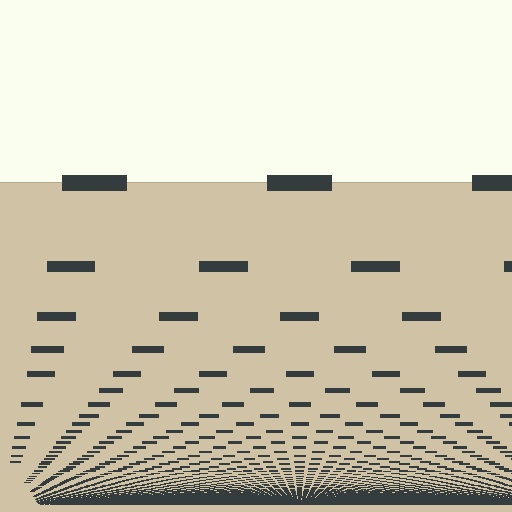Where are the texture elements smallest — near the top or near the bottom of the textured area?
Near the bottom.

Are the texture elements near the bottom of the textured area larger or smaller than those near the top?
Smaller. The gradient is inverted — elements near the bottom are smaller and denser.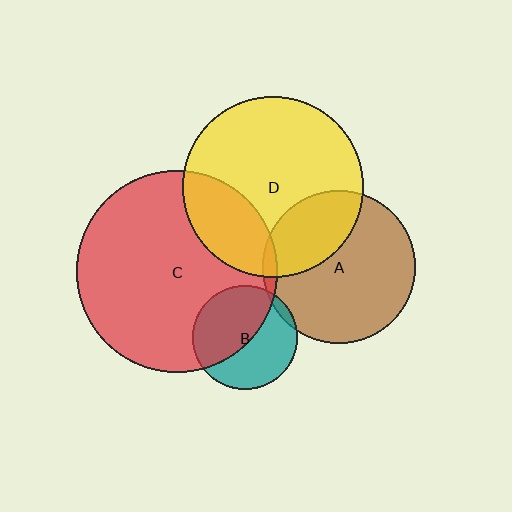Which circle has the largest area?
Circle C (red).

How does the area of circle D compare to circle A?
Approximately 1.4 times.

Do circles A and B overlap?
Yes.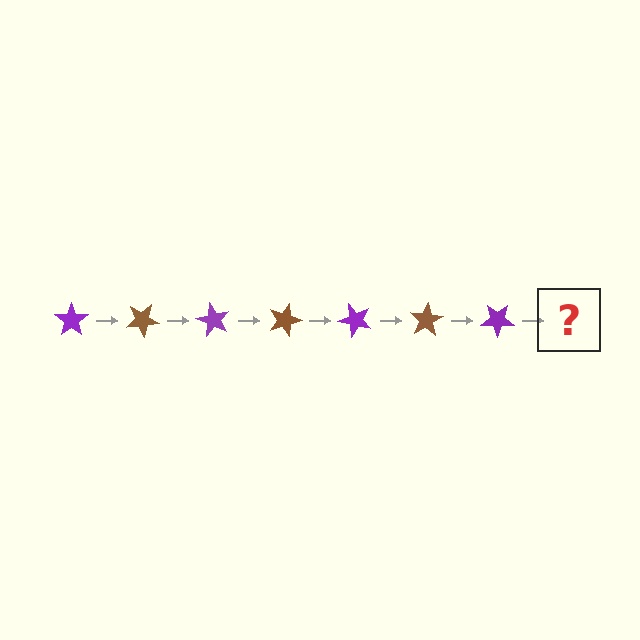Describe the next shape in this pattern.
It should be a brown star, rotated 210 degrees from the start.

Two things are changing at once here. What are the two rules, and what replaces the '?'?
The two rules are that it rotates 30 degrees each step and the color cycles through purple and brown. The '?' should be a brown star, rotated 210 degrees from the start.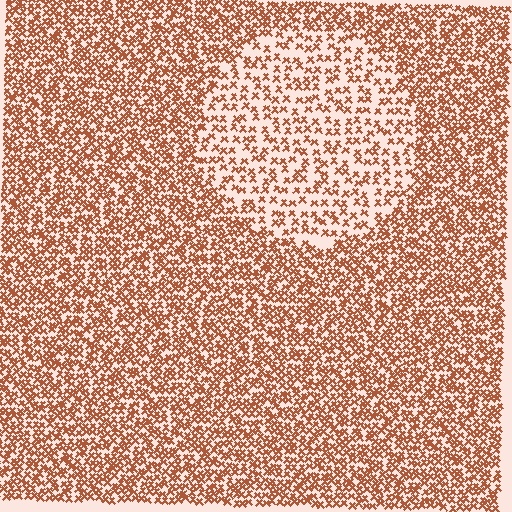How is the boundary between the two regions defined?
The boundary is defined by a change in element density (approximately 2.0x ratio). All elements are the same color, size, and shape.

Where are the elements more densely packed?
The elements are more densely packed outside the circle boundary.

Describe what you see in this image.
The image contains small brown elements arranged at two different densities. A circle-shaped region is visible where the elements are less densely packed than the surrounding area.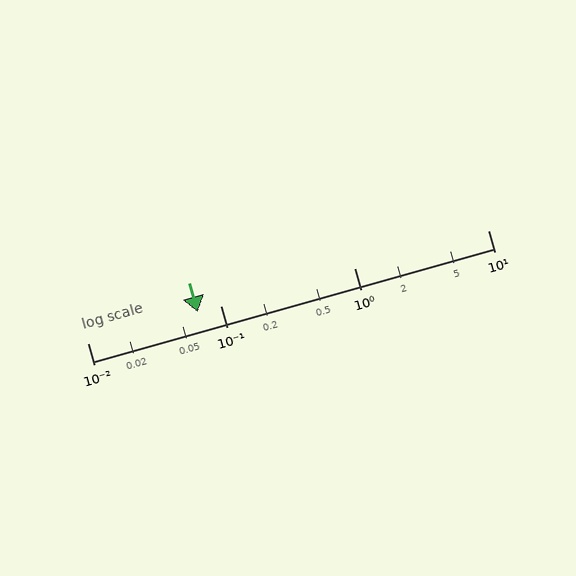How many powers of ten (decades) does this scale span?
The scale spans 3 decades, from 0.01 to 10.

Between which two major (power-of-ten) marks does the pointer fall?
The pointer is between 0.01 and 0.1.